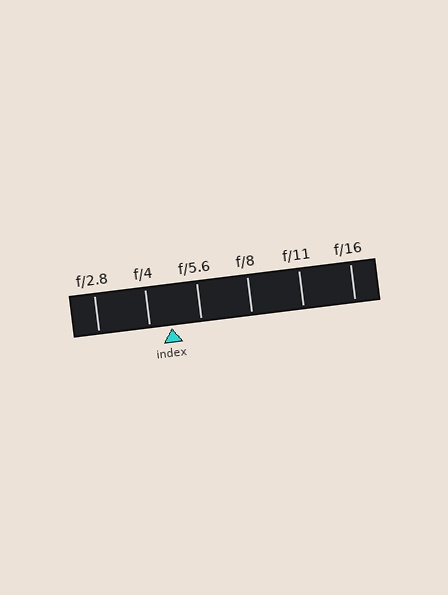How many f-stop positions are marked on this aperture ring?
There are 6 f-stop positions marked.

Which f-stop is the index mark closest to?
The index mark is closest to f/4.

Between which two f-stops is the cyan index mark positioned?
The index mark is between f/4 and f/5.6.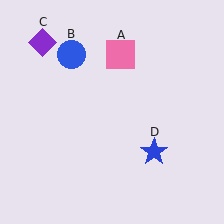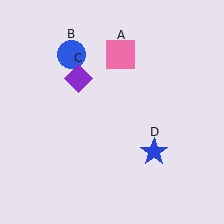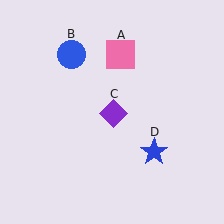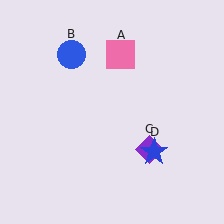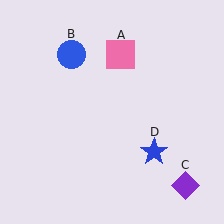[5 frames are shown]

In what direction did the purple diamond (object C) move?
The purple diamond (object C) moved down and to the right.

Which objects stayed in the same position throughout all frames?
Pink square (object A) and blue circle (object B) and blue star (object D) remained stationary.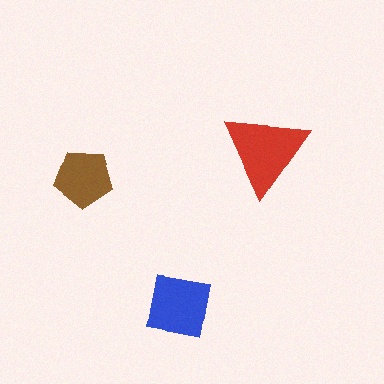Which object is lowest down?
The blue square is bottommost.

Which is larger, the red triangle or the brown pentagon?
The red triangle.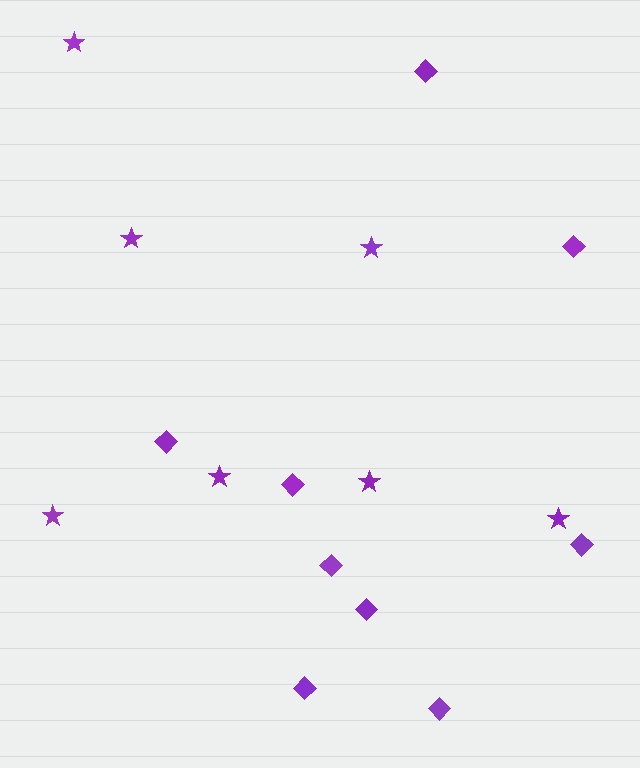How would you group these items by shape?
There are 2 groups: one group of diamonds (9) and one group of stars (7).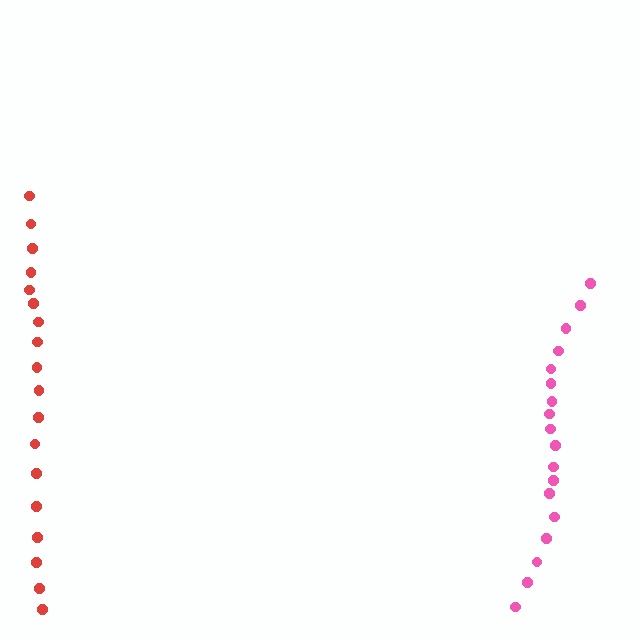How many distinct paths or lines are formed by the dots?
There are 2 distinct paths.